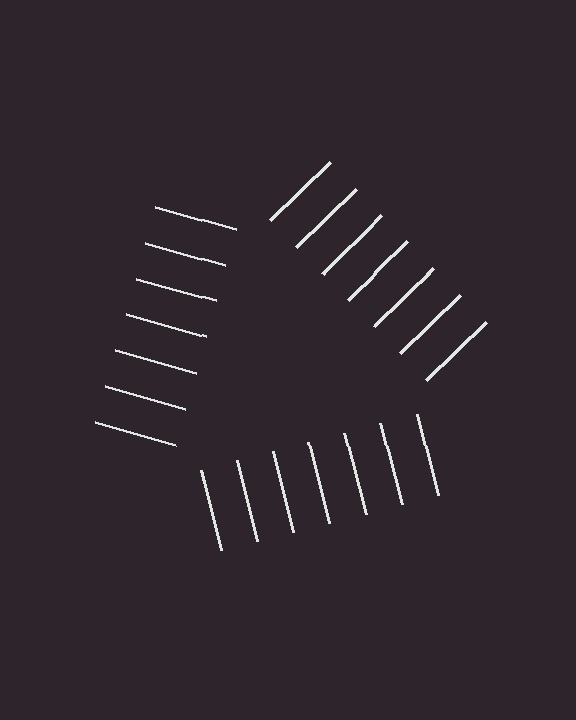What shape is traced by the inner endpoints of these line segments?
An illusory triangle — the line segments terminate on its edges but no continuous stroke is drawn.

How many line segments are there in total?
21 — 7 along each of the 3 edges.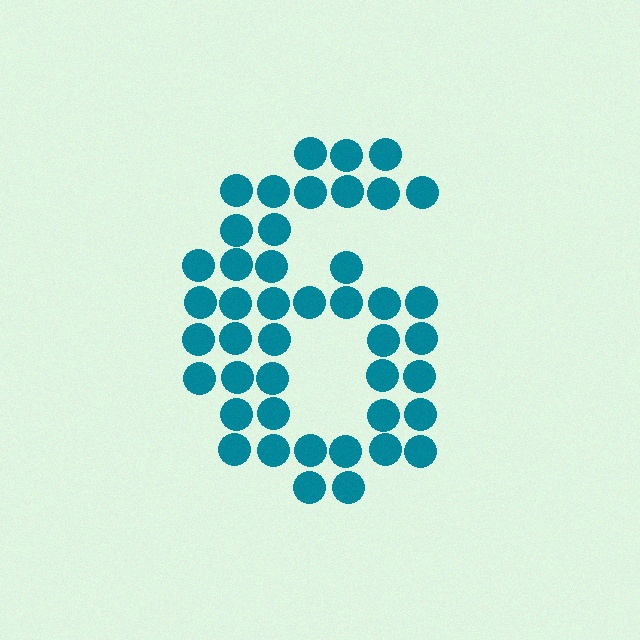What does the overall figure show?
The overall figure shows the digit 6.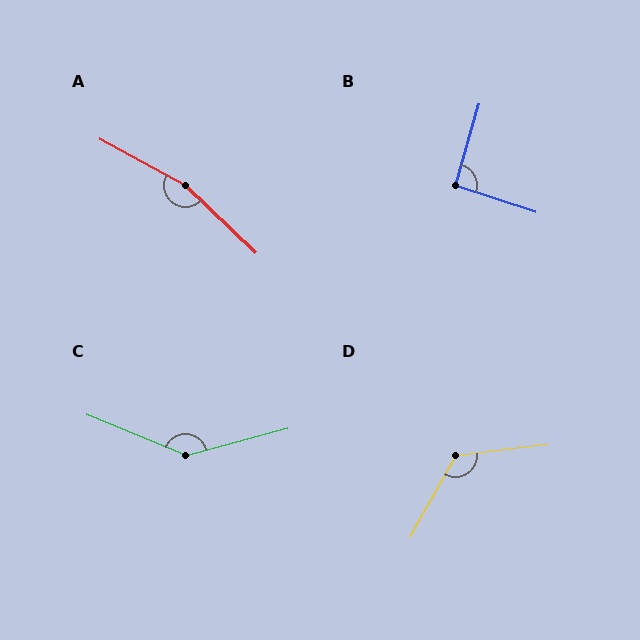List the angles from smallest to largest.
B (92°), D (126°), C (143°), A (165°).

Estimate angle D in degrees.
Approximately 126 degrees.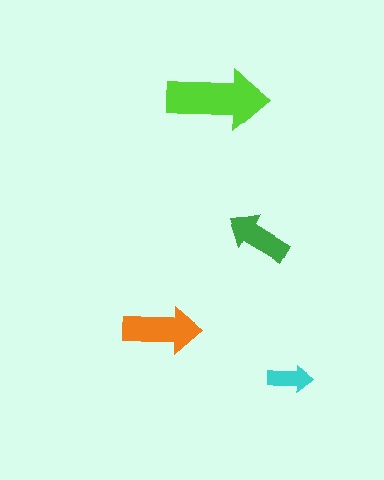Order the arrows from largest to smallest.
the lime one, the orange one, the green one, the cyan one.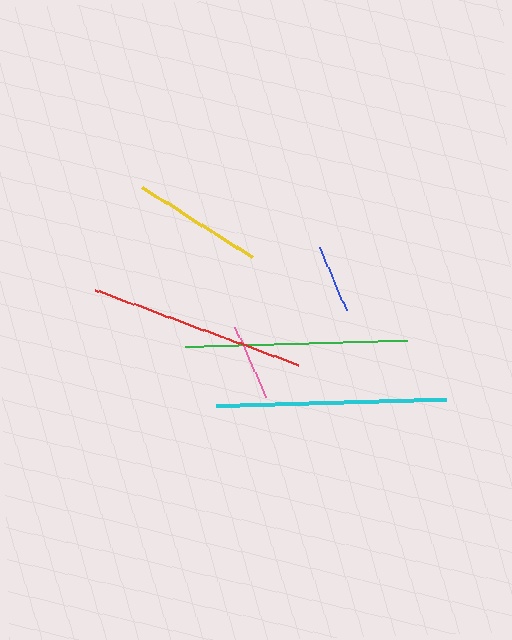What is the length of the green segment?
The green segment is approximately 222 pixels long.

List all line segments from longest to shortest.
From longest to shortest: cyan, green, red, yellow, pink, blue.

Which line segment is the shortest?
The blue line is the shortest at approximately 68 pixels.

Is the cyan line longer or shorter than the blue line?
The cyan line is longer than the blue line.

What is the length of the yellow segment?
The yellow segment is approximately 130 pixels long.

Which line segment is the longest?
The cyan line is the longest at approximately 230 pixels.